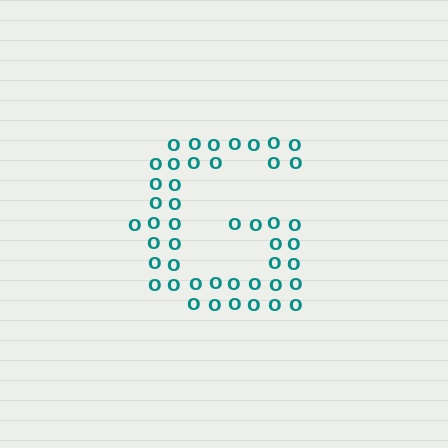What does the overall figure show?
The overall figure shows the letter G.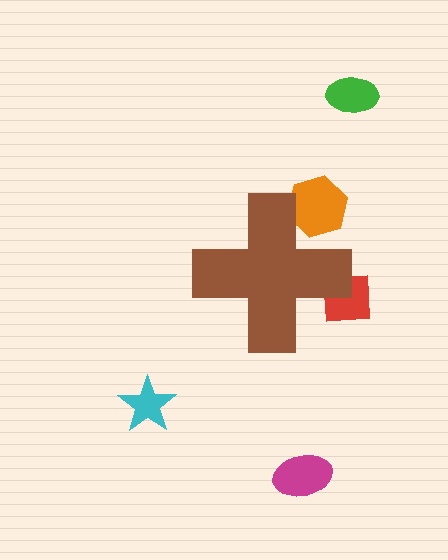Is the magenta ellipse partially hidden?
No, the magenta ellipse is fully visible.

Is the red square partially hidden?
Yes, the red square is partially hidden behind the brown cross.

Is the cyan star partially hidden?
No, the cyan star is fully visible.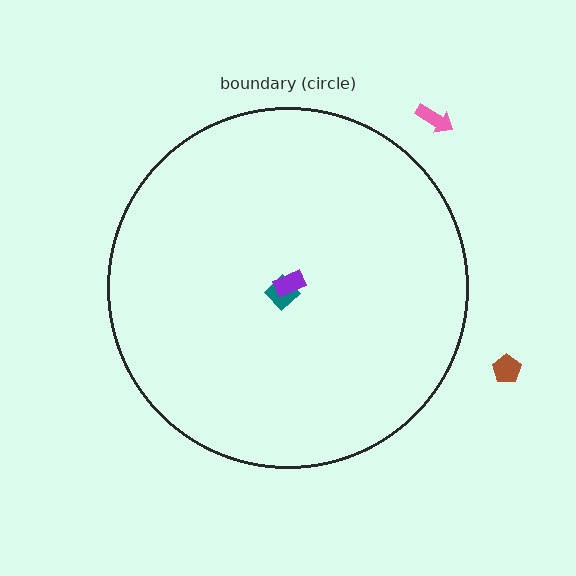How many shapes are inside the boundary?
2 inside, 2 outside.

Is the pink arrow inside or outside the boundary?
Outside.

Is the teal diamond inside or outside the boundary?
Inside.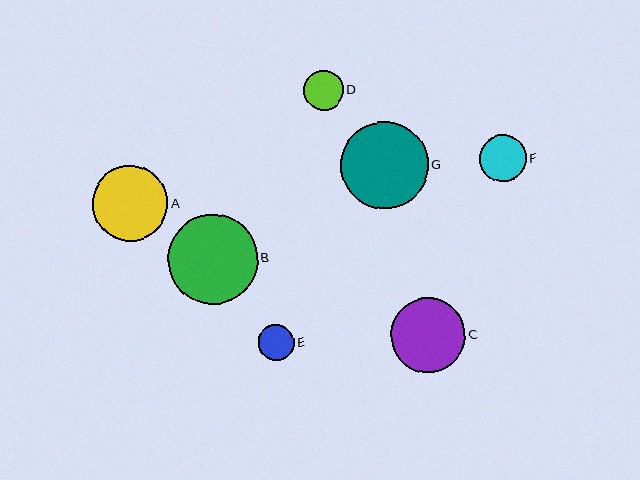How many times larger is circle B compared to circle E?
Circle B is approximately 2.5 times the size of circle E.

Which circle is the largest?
Circle B is the largest with a size of approximately 90 pixels.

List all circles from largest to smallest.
From largest to smallest: B, G, A, C, F, D, E.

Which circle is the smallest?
Circle E is the smallest with a size of approximately 36 pixels.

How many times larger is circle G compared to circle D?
Circle G is approximately 2.2 times the size of circle D.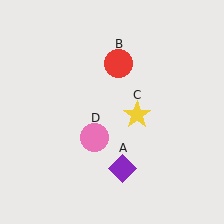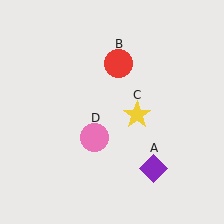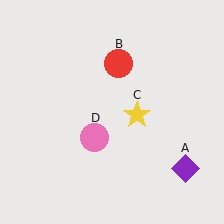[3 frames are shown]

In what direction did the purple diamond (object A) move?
The purple diamond (object A) moved right.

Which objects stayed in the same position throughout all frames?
Red circle (object B) and yellow star (object C) and pink circle (object D) remained stationary.